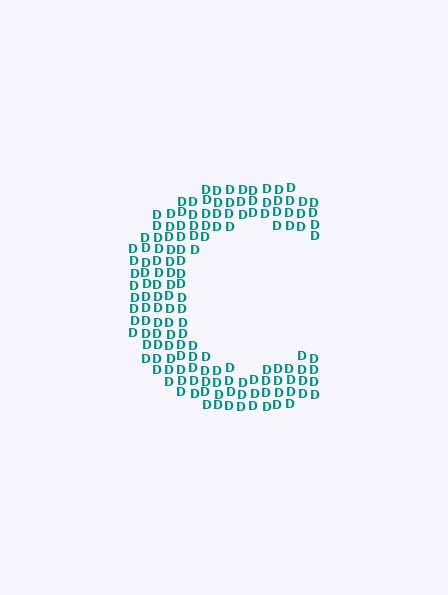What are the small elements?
The small elements are letter D's.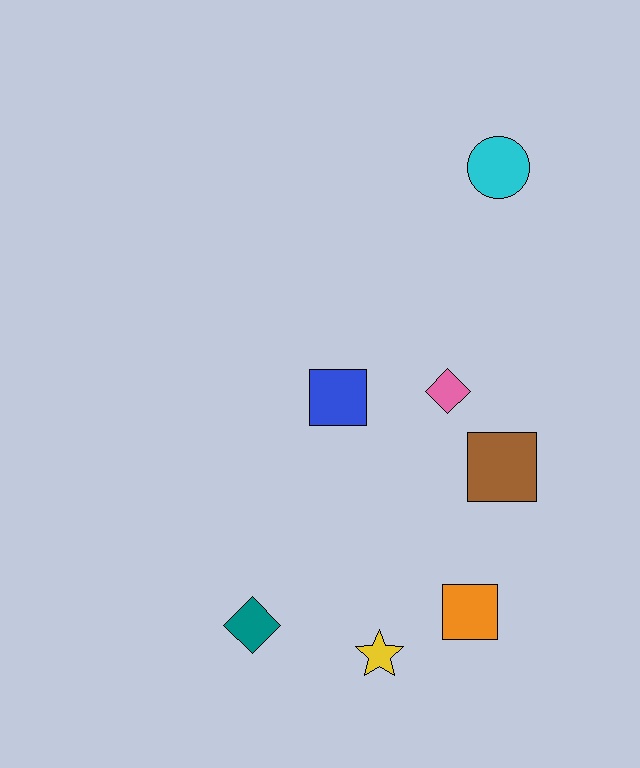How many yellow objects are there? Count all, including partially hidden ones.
There is 1 yellow object.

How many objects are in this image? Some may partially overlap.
There are 7 objects.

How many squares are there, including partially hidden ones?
There are 3 squares.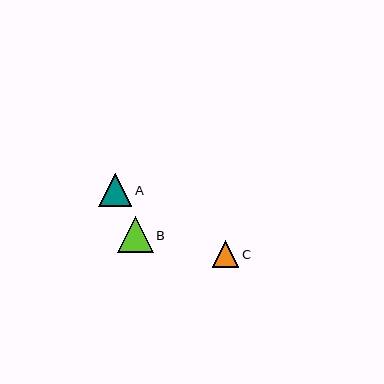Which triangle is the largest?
Triangle B is the largest with a size of approximately 36 pixels.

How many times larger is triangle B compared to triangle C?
Triangle B is approximately 1.4 times the size of triangle C.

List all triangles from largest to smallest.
From largest to smallest: B, A, C.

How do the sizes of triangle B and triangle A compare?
Triangle B and triangle A are approximately the same size.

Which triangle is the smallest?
Triangle C is the smallest with a size of approximately 27 pixels.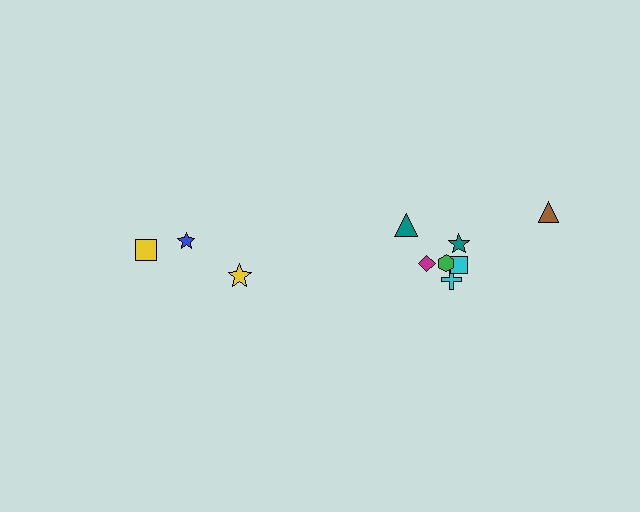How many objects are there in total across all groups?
There are 10 objects.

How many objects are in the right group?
There are 7 objects.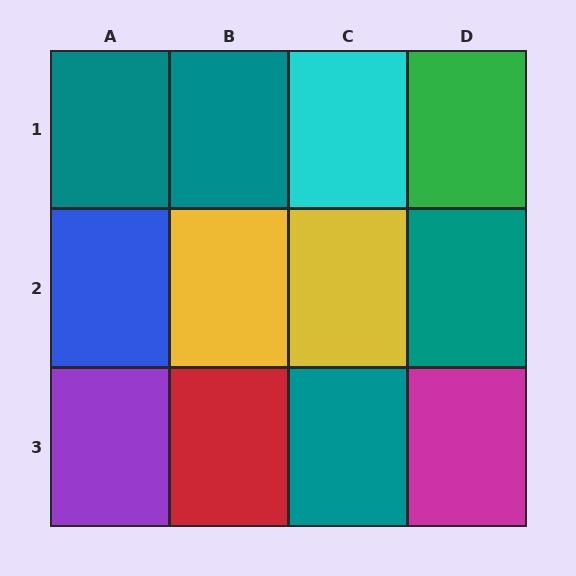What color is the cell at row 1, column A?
Teal.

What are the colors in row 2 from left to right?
Blue, yellow, yellow, teal.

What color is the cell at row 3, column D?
Magenta.